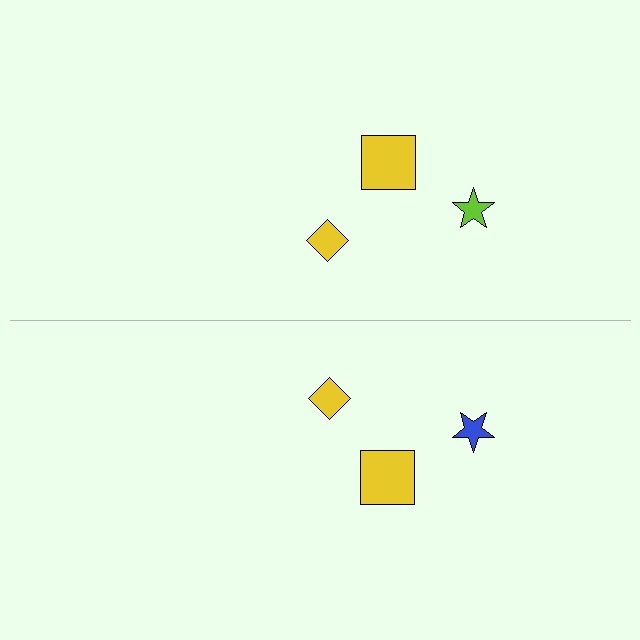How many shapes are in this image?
There are 6 shapes in this image.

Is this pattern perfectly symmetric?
No, the pattern is not perfectly symmetric. The blue star on the bottom side breaks the symmetry — its mirror counterpart is lime.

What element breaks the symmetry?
The blue star on the bottom side breaks the symmetry — its mirror counterpart is lime.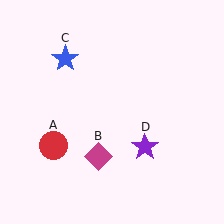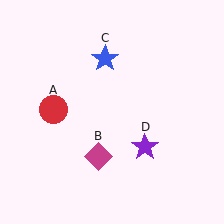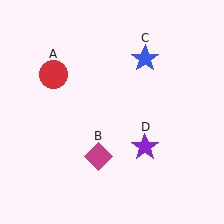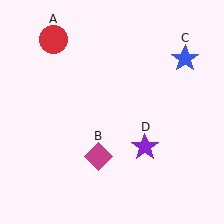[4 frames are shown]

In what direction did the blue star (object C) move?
The blue star (object C) moved right.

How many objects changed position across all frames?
2 objects changed position: red circle (object A), blue star (object C).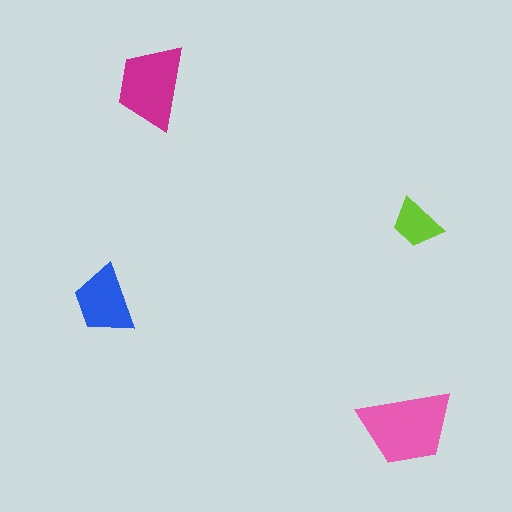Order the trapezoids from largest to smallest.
the pink one, the magenta one, the blue one, the lime one.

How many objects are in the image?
There are 4 objects in the image.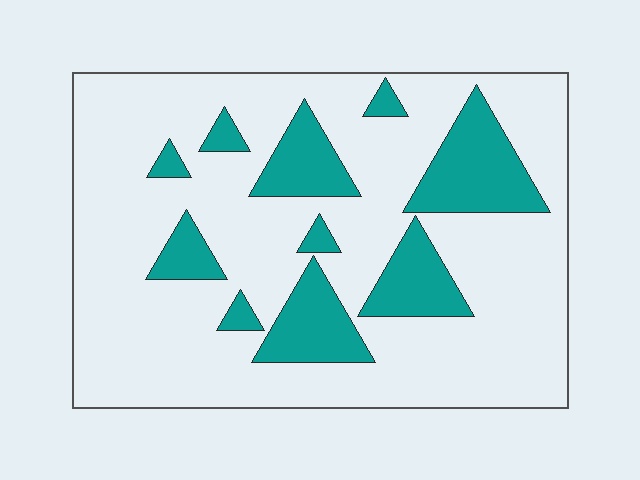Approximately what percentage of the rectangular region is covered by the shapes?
Approximately 20%.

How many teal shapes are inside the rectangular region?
10.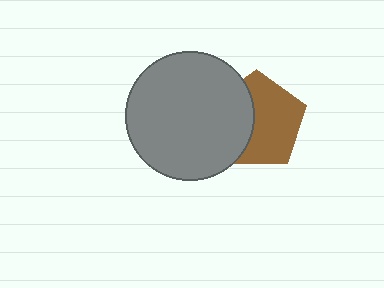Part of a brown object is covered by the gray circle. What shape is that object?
It is a pentagon.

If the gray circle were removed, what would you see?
You would see the complete brown pentagon.